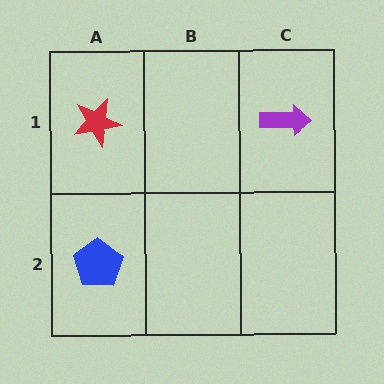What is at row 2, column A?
A blue pentagon.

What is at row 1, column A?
A red star.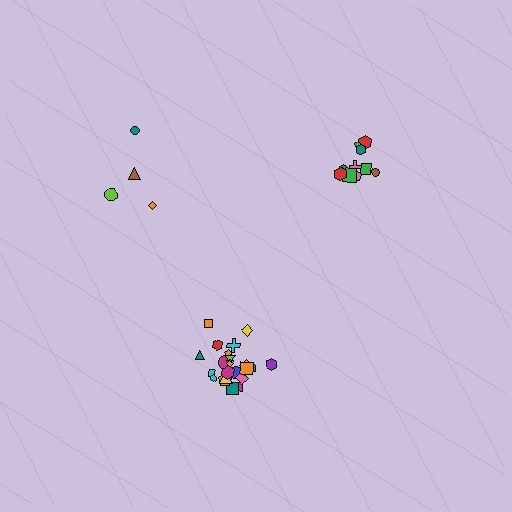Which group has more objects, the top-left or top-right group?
The top-right group.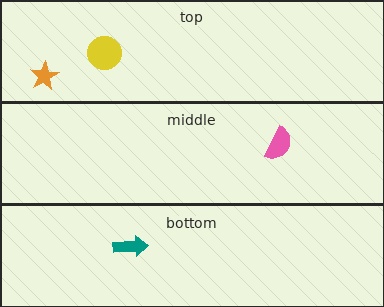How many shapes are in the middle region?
1.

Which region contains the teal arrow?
The bottom region.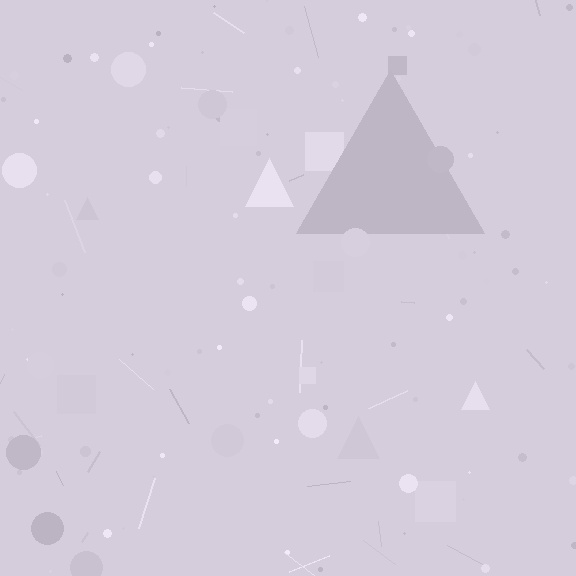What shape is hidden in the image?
A triangle is hidden in the image.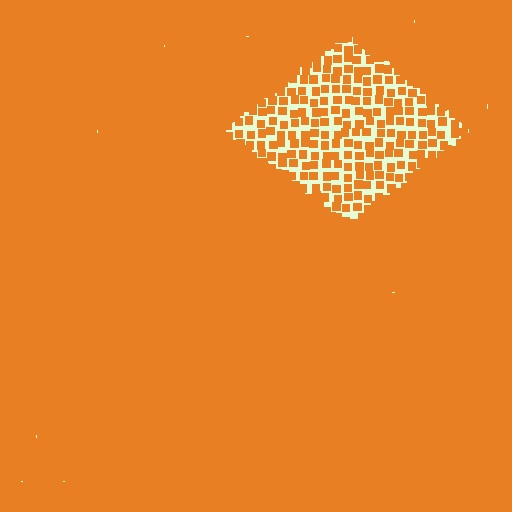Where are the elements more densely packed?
The elements are more densely packed outside the diamond boundary.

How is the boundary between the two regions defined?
The boundary is defined by a change in element density (approximately 3.1x ratio). All elements are the same color, size, and shape.